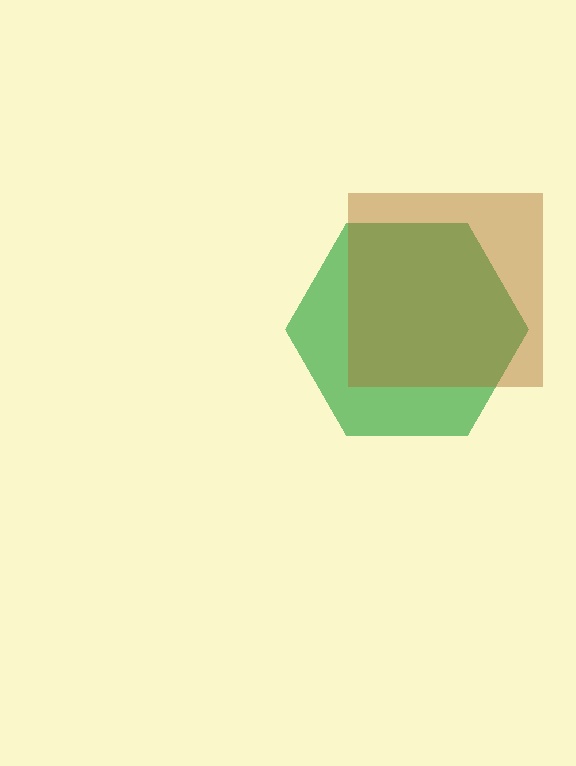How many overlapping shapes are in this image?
There are 2 overlapping shapes in the image.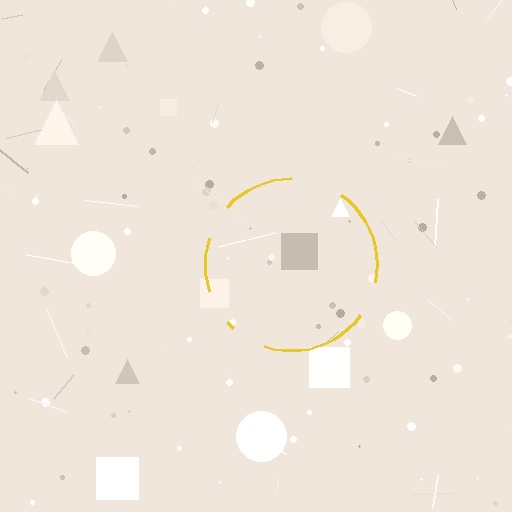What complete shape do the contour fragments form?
The contour fragments form a circle.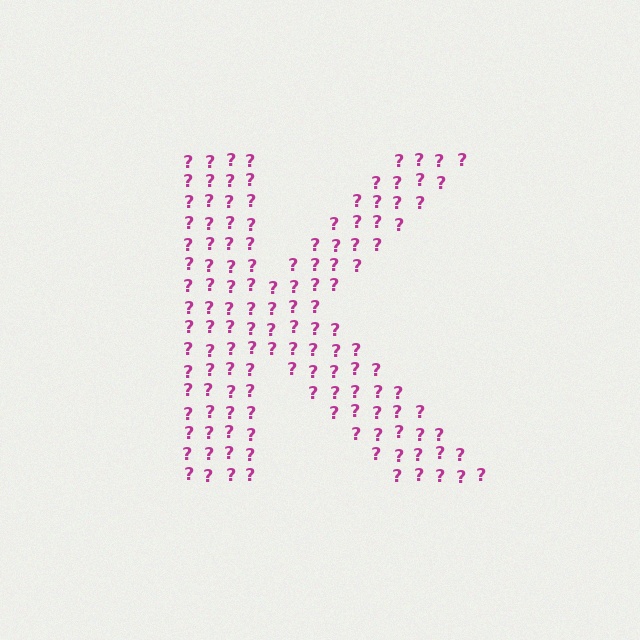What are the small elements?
The small elements are question marks.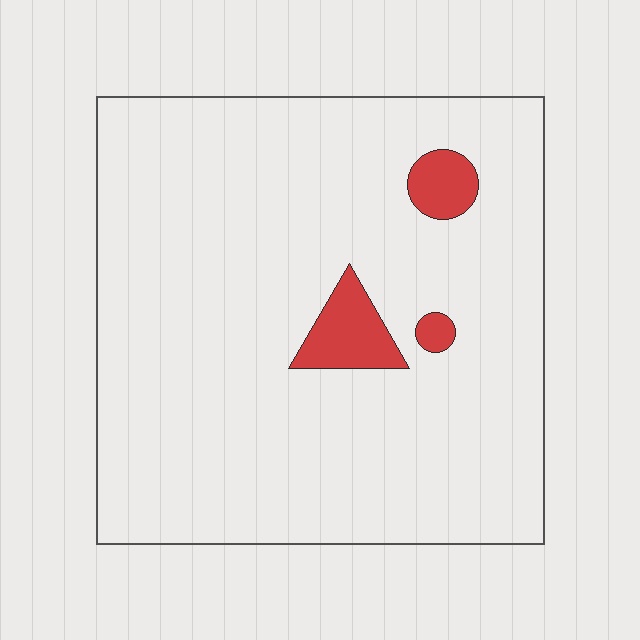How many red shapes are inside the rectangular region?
3.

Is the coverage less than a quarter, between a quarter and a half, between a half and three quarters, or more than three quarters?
Less than a quarter.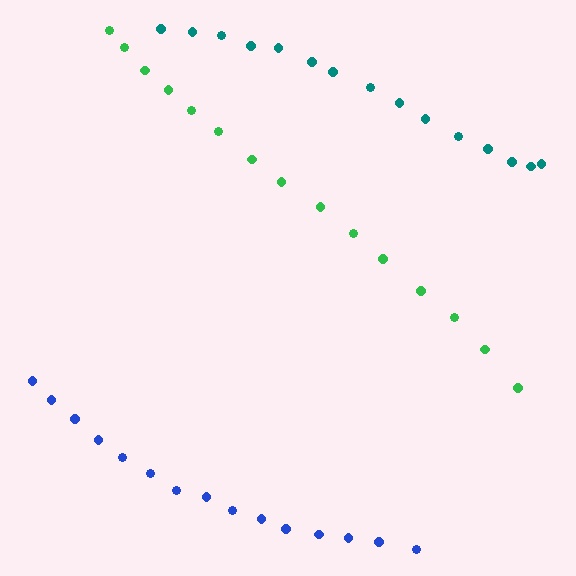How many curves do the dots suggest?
There are 3 distinct paths.